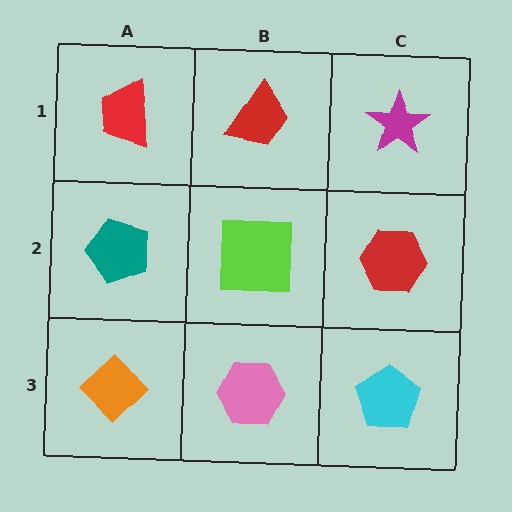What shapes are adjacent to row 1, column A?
A teal pentagon (row 2, column A), a red trapezoid (row 1, column B).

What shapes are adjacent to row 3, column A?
A teal pentagon (row 2, column A), a pink hexagon (row 3, column B).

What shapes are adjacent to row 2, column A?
A red trapezoid (row 1, column A), an orange diamond (row 3, column A), a lime square (row 2, column B).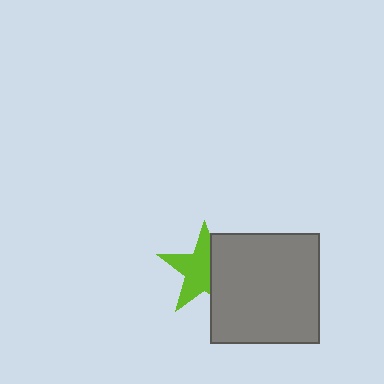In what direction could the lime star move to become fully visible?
The lime star could move left. That would shift it out from behind the gray square entirely.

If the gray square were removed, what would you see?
You would see the complete lime star.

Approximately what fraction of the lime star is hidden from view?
Roughly 40% of the lime star is hidden behind the gray square.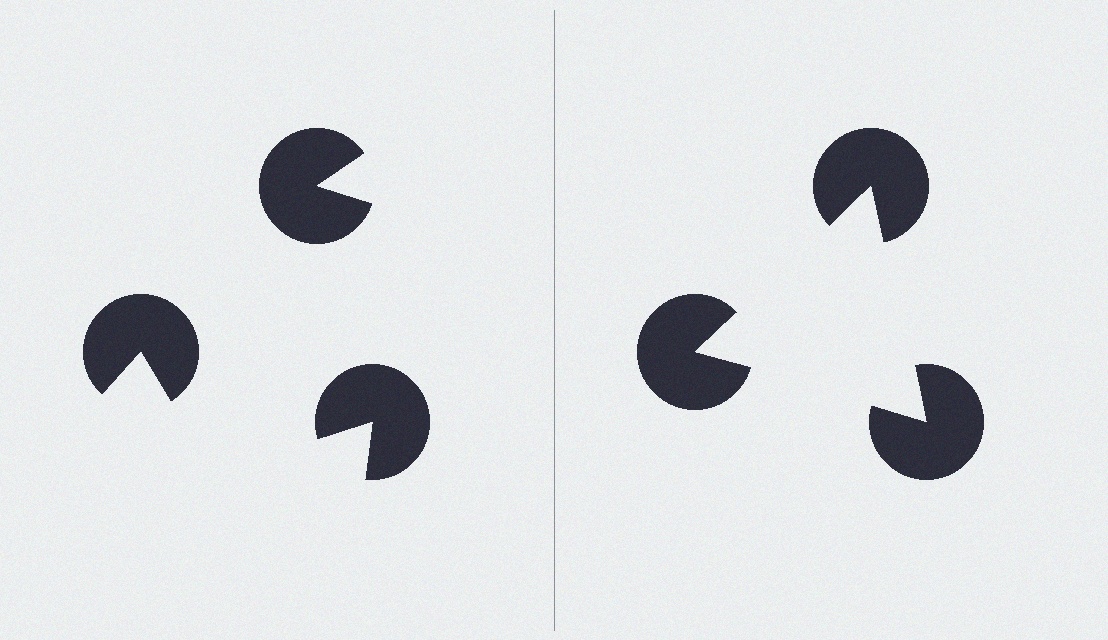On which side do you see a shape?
An illusory triangle appears on the right side. On the left side the wedge cuts are rotated, so no coherent shape forms.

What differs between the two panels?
The pac-man discs are positioned identically on both sides; only the wedge orientations differ. On the right they align to a triangle; on the left they are misaligned.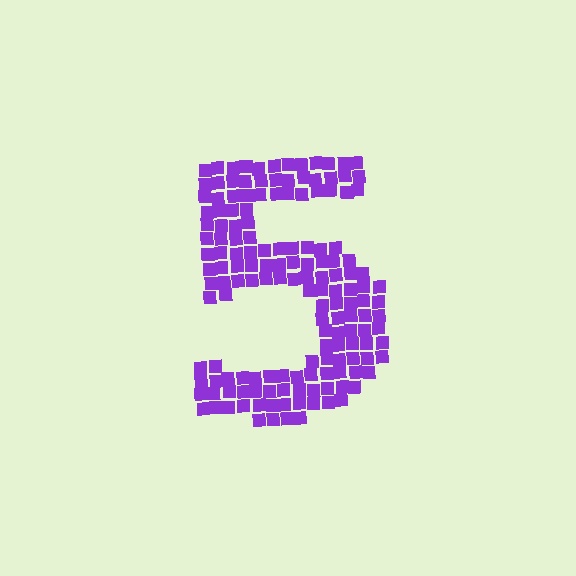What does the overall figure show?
The overall figure shows the digit 5.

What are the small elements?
The small elements are squares.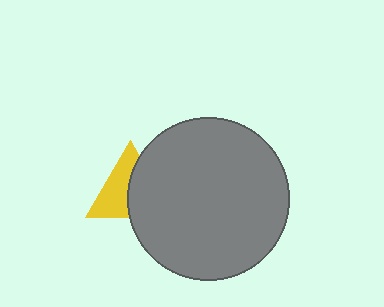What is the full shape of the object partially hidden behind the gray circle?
The partially hidden object is a yellow triangle.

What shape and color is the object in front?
The object in front is a gray circle.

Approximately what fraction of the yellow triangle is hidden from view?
Roughly 48% of the yellow triangle is hidden behind the gray circle.